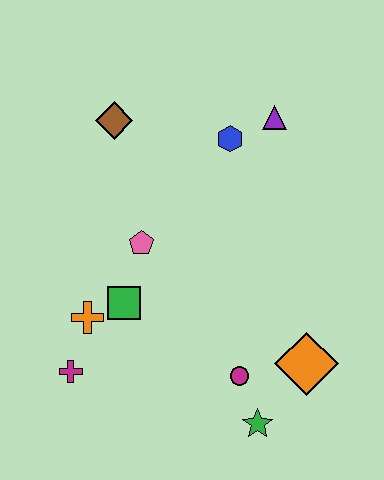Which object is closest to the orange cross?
The green square is closest to the orange cross.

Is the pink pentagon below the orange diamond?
No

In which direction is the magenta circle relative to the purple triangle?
The magenta circle is below the purple triangle.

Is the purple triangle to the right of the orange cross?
Yes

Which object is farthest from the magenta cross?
The purple triangle is farthest from the magenta cross.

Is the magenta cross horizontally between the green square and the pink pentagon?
No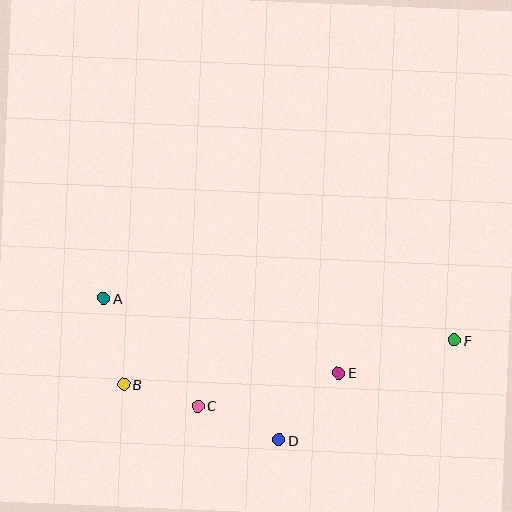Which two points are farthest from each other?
Points A and F are farthest from each other.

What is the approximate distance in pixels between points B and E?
The distance between B and E is approximately 215 pixels.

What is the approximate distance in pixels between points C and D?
The distance between C and D is approximately 88 pixels.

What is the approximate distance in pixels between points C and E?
The distance between C and E is approximately 145 pixels.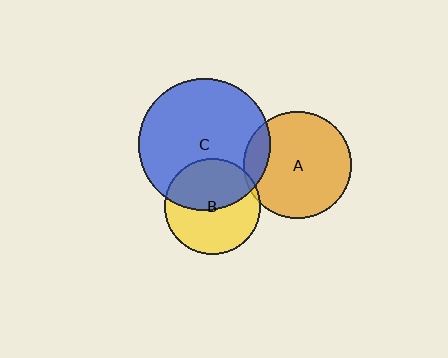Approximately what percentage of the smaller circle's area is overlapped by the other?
Approximately 45%.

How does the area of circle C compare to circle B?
Approximately 1.9 times.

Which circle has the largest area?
Circle C (blue).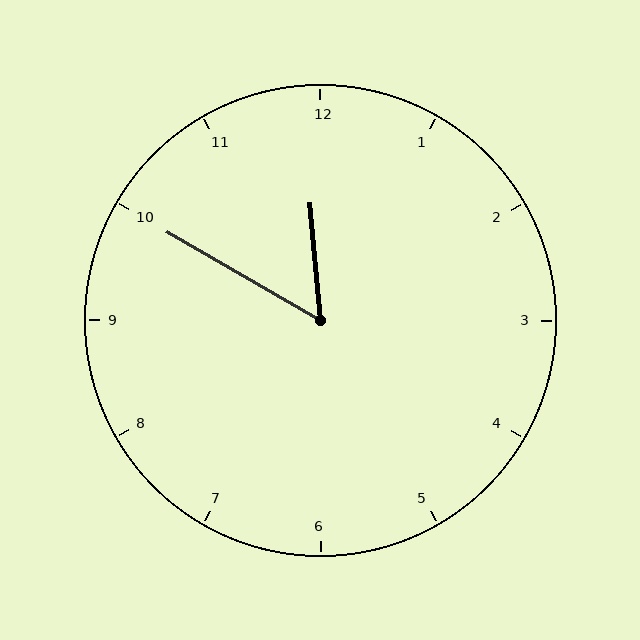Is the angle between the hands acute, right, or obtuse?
It is acute.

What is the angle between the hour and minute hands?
Approximately 55 degrees.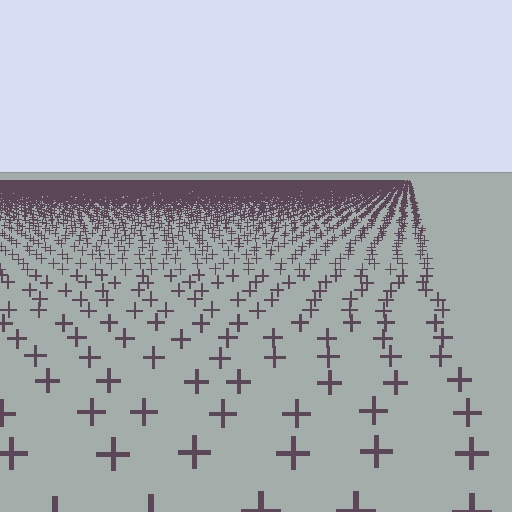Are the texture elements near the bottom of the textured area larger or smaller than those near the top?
Larger. Near the bottom, elements are closer to the viewer and appear at a bigger on-screen size.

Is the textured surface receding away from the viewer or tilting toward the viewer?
The surface is receding away from the viewer. Texture elements get smaller and denser toward the top.